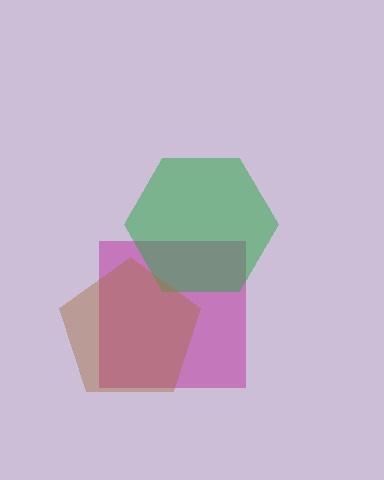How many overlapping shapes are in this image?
There are 3 overlapping shapes in the image.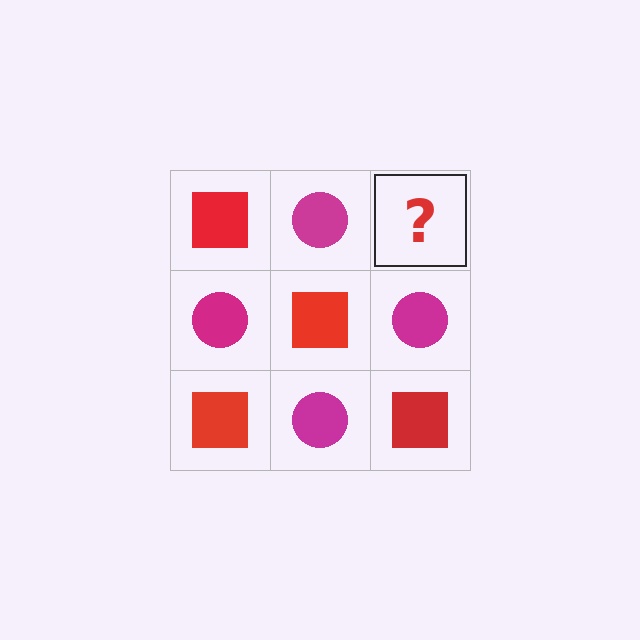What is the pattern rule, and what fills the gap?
The rule is that it alternates red square and magenta circle in a checkerboard pattern. The gap should be filled with a red square.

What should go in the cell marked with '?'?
The missing cell should contain a red square.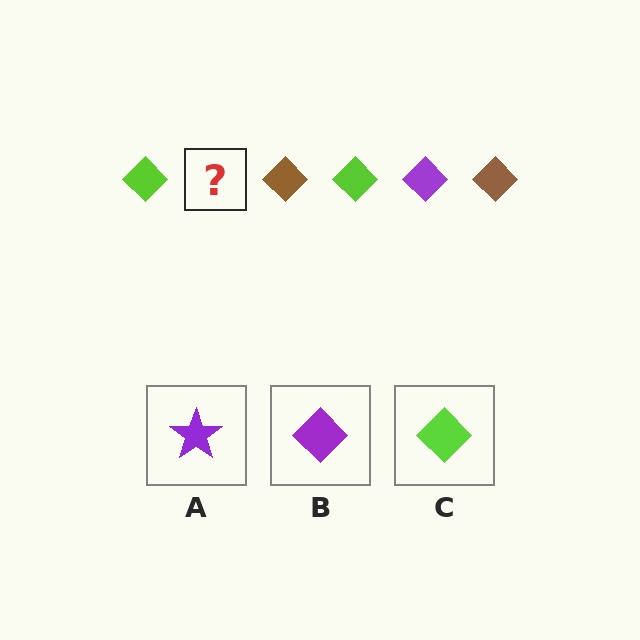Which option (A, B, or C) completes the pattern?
B.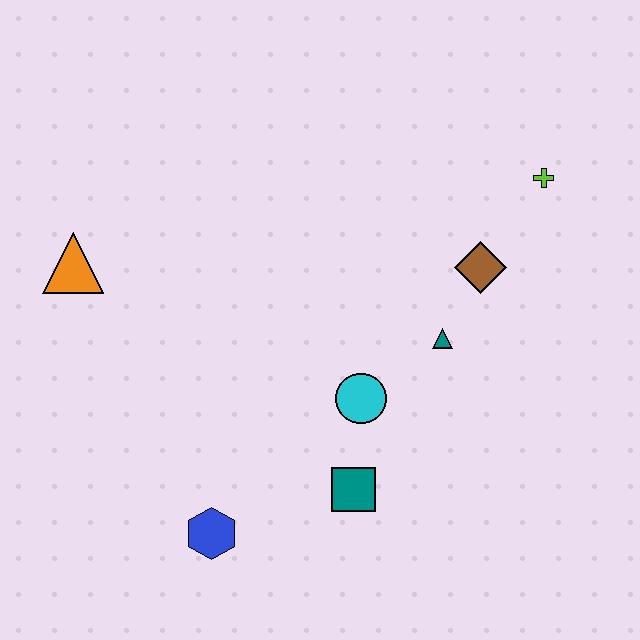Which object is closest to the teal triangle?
The brown diamond is closest to the teal triangle.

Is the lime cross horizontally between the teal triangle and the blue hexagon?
No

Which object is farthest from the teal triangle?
The orange triangle is farthest from the teal triangle.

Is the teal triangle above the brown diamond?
No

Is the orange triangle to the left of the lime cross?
Yes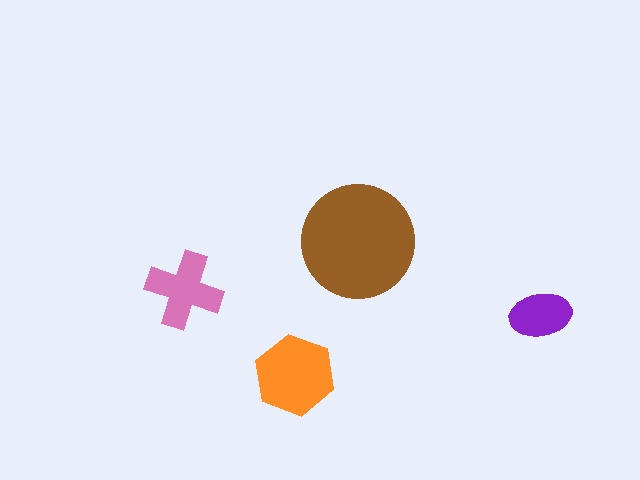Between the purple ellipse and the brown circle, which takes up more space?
The brown circle.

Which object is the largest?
The brown circle.